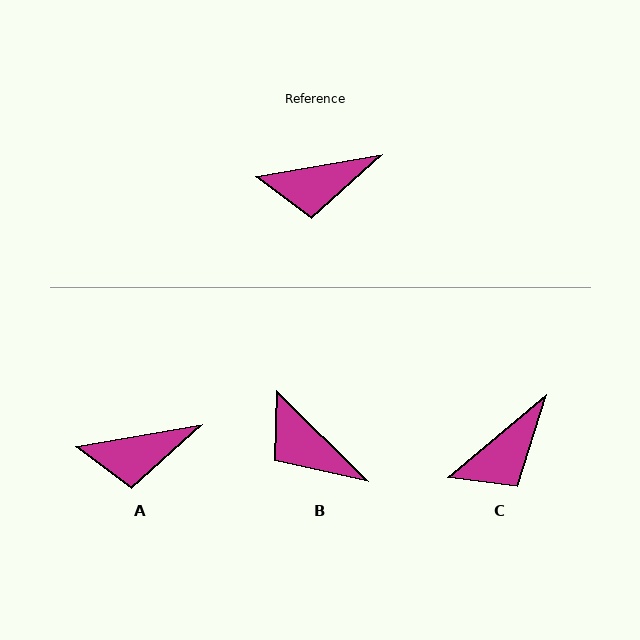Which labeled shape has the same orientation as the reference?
A.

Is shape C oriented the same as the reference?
No, it is off by about 30 degrees.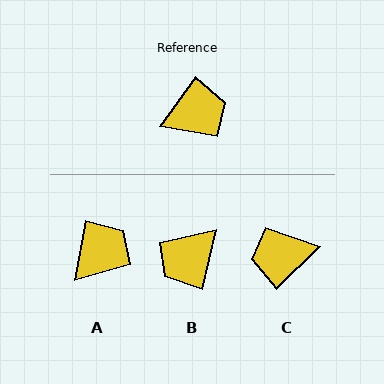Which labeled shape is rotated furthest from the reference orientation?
C, about 171 degrees away.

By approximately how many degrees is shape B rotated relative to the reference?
Approximately 158 degrees clockwise.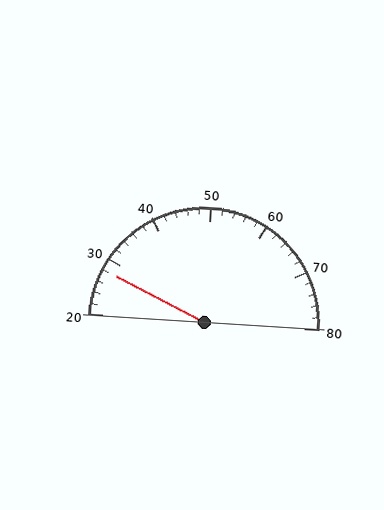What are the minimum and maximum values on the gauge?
The gauge ranges from 20 to 80.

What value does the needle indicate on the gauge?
The needle indicates approximately 28.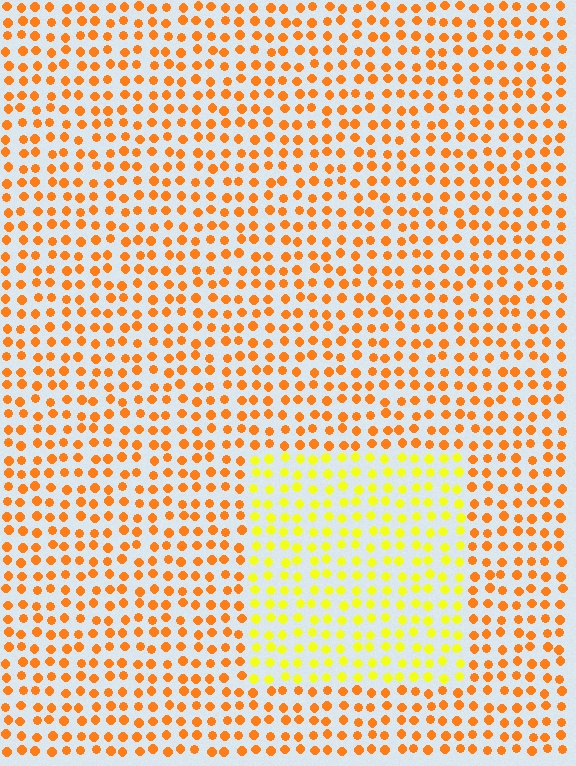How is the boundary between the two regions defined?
The boundary is defined purely by a slight shift in hue (about 37 degrees). Spacing, size, and orientation are identical on both sides.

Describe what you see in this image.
The image is filled with small orange elements in a uniform arrangement. A rectangle-shaped region is visible where the elements are tinted to a slightly different hue, forming a subtle color boundary.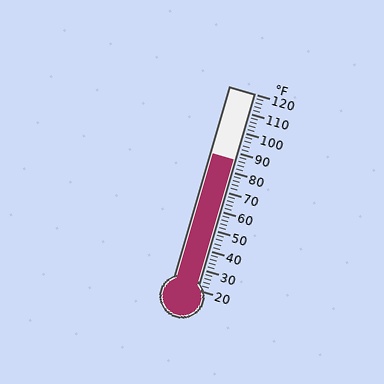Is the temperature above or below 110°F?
The temperature is below 110°F.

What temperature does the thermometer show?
The thermometer shows approximately 86°F.